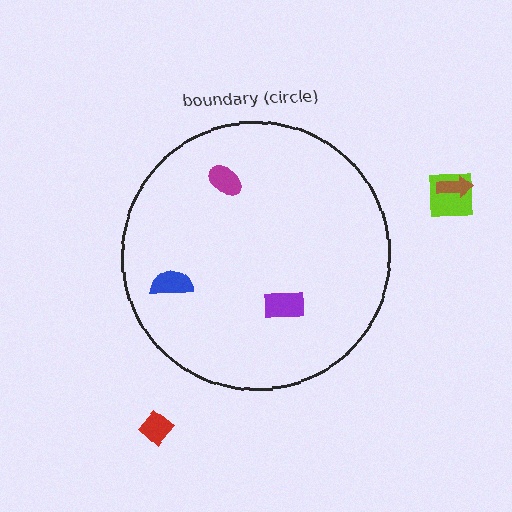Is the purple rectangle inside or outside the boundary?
Inside.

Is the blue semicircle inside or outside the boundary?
Inside.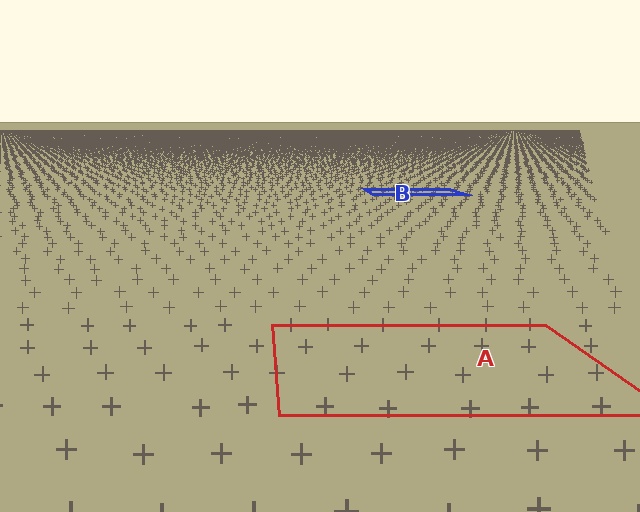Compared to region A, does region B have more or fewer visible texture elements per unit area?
Region B has more texture elements per unit area — they are packed more densely because it is farther away.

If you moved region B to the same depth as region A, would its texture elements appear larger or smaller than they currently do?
They would appear larger. At a closer depth, the same texture elements are projected at a bigger on-screen size.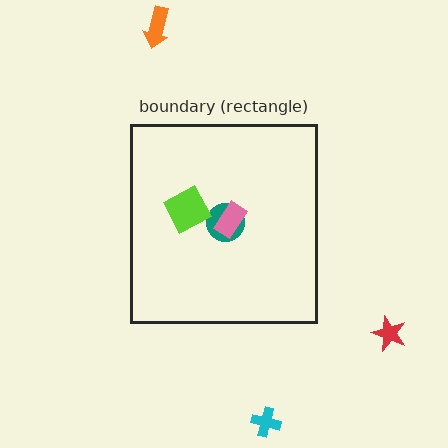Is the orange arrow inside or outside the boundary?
Outside.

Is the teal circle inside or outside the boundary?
Inside.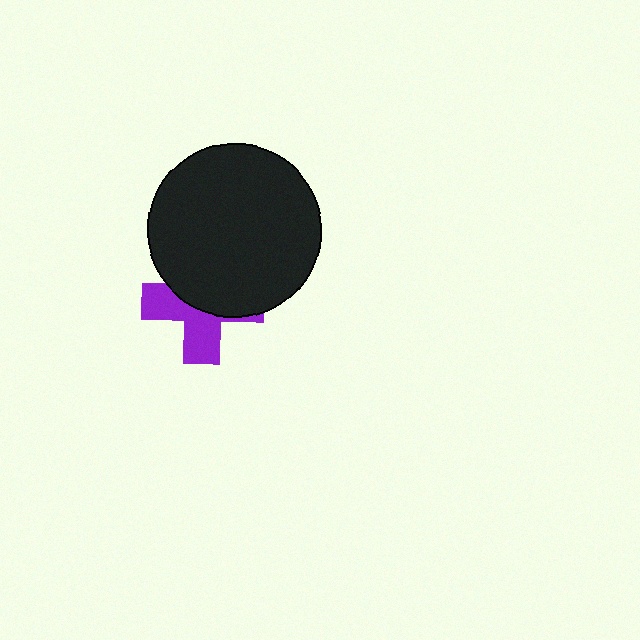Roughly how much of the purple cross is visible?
About half of it is visible (roughly 46%).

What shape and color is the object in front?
The object in front is a black circle.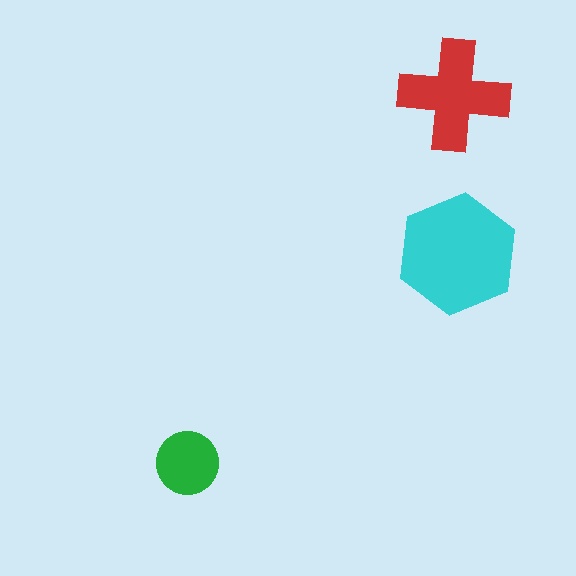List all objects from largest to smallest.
The cyan hexagon, the red cross, the green circle.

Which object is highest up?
The red cross is topmost.